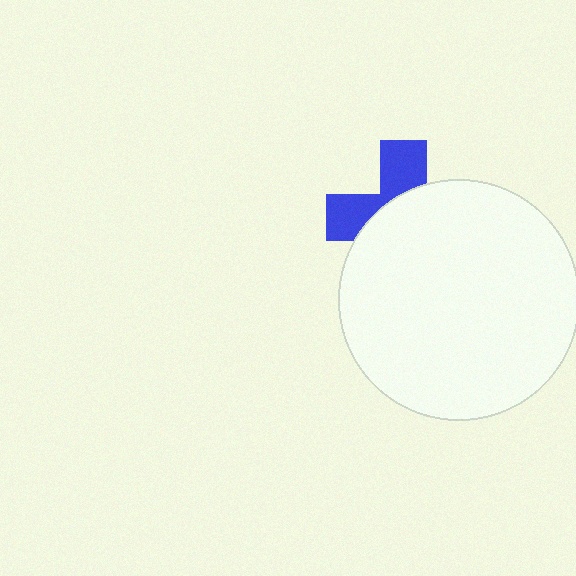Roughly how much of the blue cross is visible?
A small part of it is visible (roughly 37%).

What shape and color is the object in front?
The object in front is a white circle.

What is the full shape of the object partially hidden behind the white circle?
The partially hidden object is a blue cross.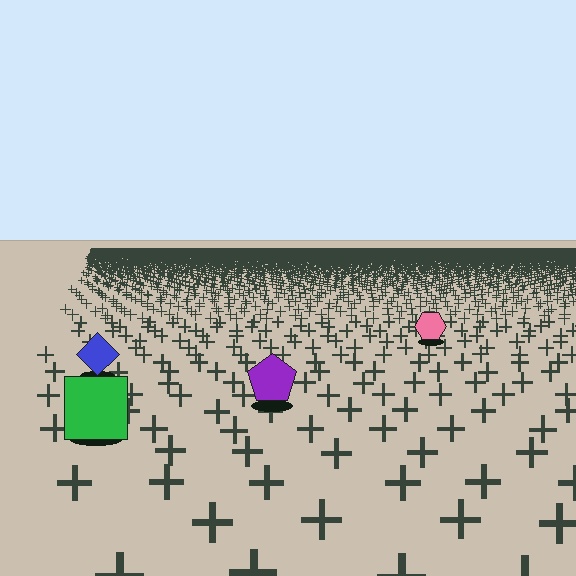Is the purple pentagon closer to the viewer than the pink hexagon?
Yes. The purple pentagon is closer — you can tell from the texture gradient: the ground texture is coarser near it.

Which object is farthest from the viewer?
The pink hexagon is farthest from the viewer. It appears smaller and the ground texture around it is denser.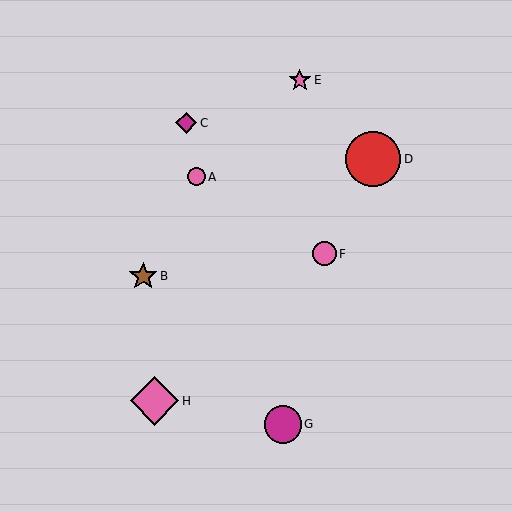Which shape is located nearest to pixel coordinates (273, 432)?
The magenta circle (labeled G) at (283, 424) is nearest to that location.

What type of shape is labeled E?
Shape E is a pink star.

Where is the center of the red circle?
The center of the red circle is at (373, 159).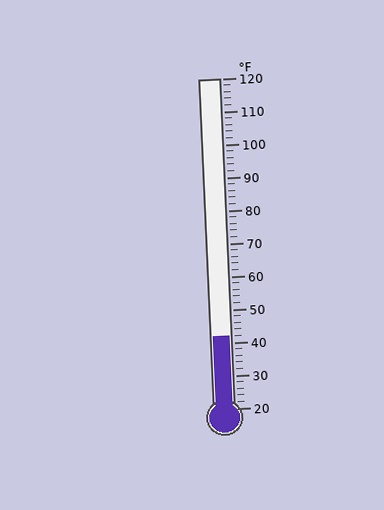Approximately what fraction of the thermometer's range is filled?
The thermometer is filled to approximately 20% of its range.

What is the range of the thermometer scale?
The thermometer scale ranges from 20°F to 120°F.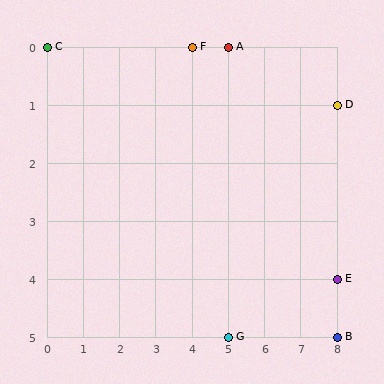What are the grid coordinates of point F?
Point F is at grid coordinates (4, 0).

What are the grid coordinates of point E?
Point E is at grid coordinates (8, 4).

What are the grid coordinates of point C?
Point C is at grid coordinates (0, 0).